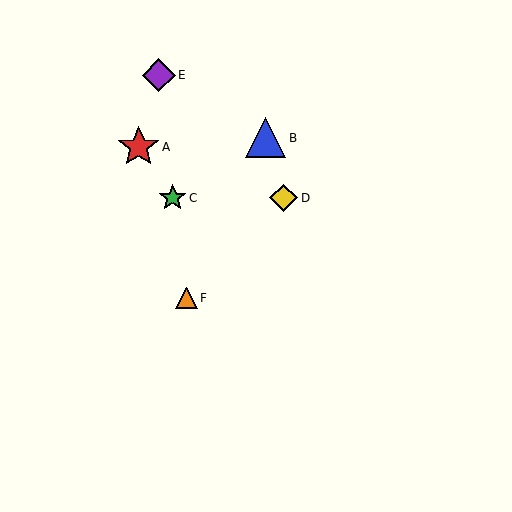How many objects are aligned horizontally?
2 objects (C, D) are aligned horizontally.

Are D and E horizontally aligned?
No, D is at y≈198 and E is at y≈75.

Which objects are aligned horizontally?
Objects C, D are aligned horizontally.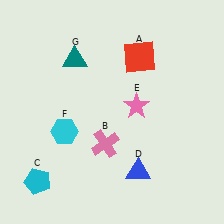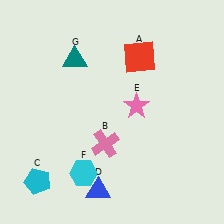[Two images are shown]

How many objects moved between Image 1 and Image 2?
2 objects moved between the two images.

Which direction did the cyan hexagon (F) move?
The cyan hexagon (F) moved down.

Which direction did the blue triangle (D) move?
The blue triangle (D) moved left.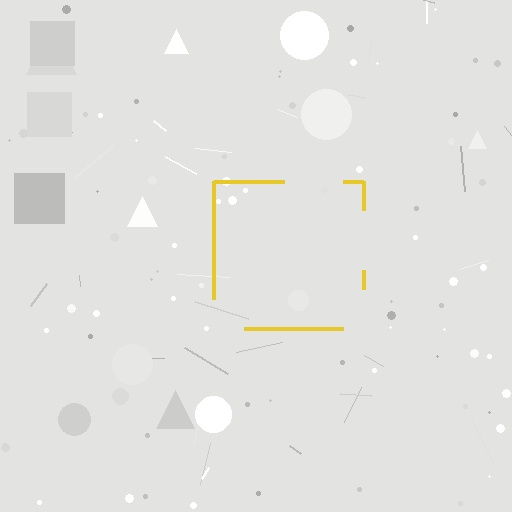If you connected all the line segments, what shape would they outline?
They would outline a square.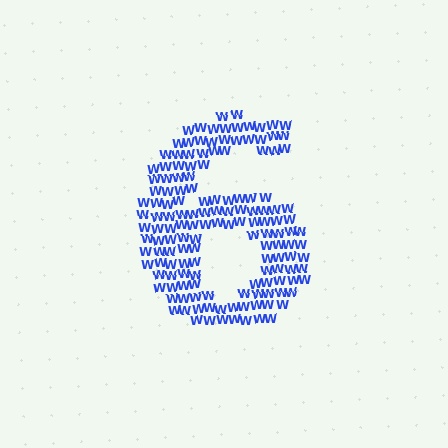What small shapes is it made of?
It is made of small letter W's.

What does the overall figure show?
The overall figure shows the digit 6.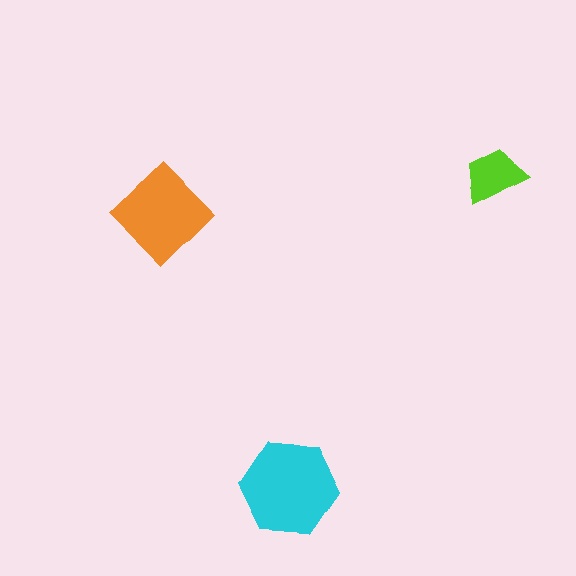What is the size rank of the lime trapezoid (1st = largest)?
3rd.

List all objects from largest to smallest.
The cyan hexagon, the orange diamond, the lime trapezoid.